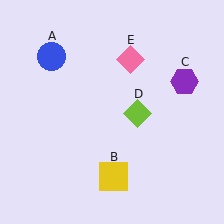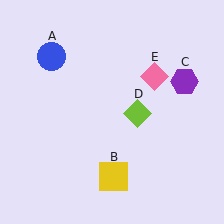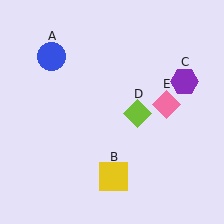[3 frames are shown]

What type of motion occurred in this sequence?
The pink diamond (object E) rotated clockwise around the center of the scene.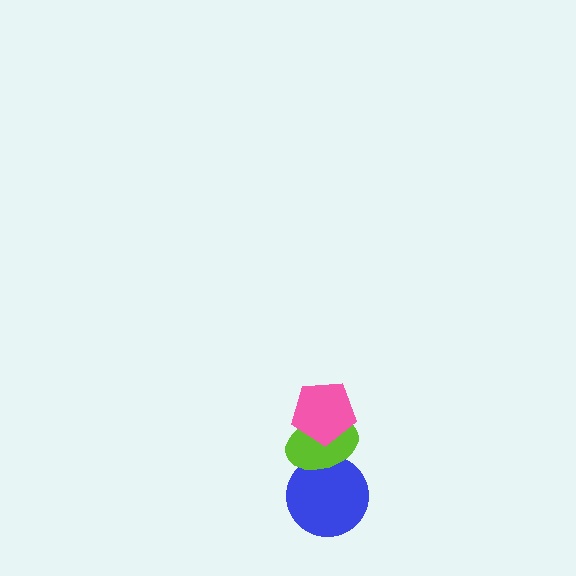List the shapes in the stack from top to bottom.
From top to bottom: the pink pentagon, the lime ellipse, the blue circle.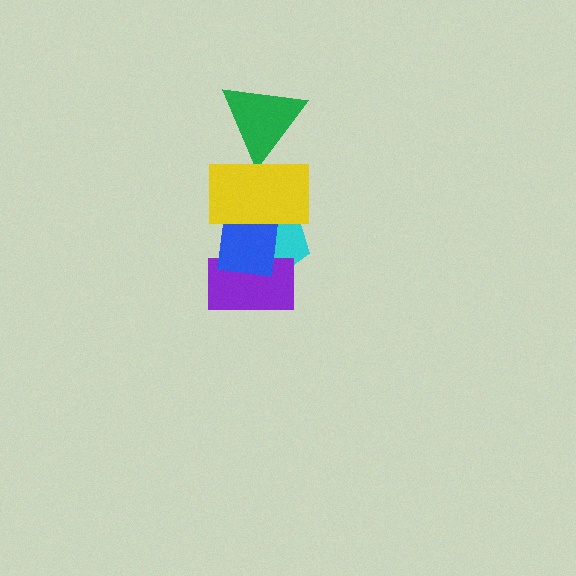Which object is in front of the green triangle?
The yellow rectangle is in front of the green triangle.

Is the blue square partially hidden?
Yes, it is partially covered by another shape.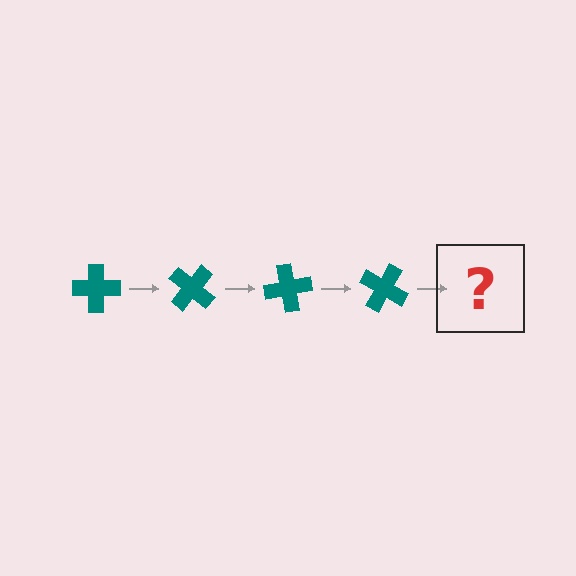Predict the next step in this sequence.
The next step is a teal cross rotated 160 degrees.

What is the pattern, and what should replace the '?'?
The pattern is that the cross rotates 40 degrees each step. The '?' should be a teal cross rotated 160 degrees.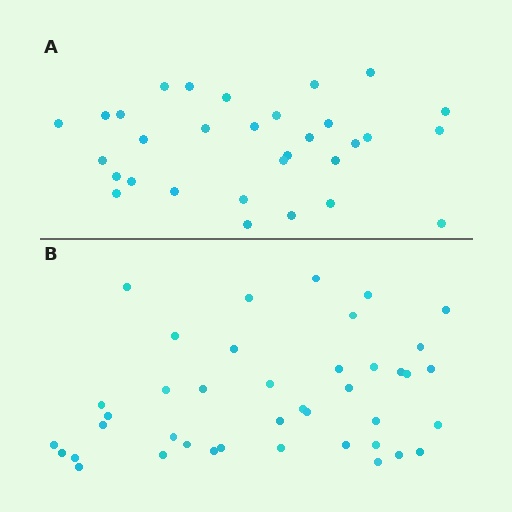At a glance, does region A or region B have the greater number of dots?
Region B (the bottom region) has more dots.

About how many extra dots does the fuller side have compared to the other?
Region B has roughly 10 or so more dots than region A.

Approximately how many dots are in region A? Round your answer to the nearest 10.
About 30 dots. (The exact count is 31, which rounds to 30.)